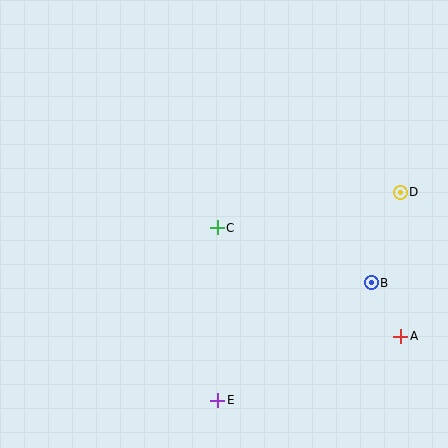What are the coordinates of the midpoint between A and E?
The midpoint between A and E is at (309, 368).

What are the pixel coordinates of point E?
Point E is at (218, 401).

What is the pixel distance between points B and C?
The distance between B and C is 164 pixels.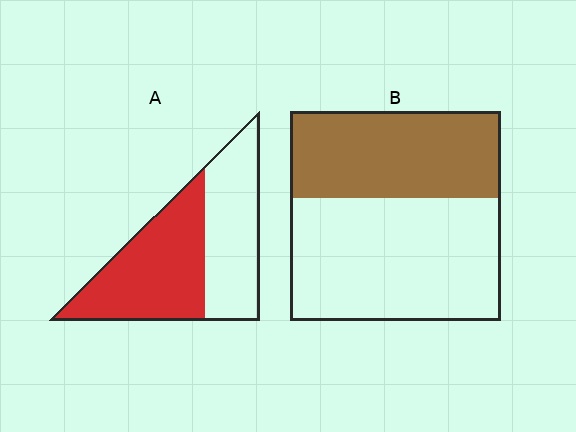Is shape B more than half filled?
No.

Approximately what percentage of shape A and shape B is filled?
A is approximately 55% and B is approximately 40%.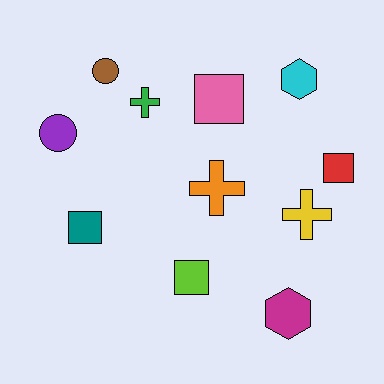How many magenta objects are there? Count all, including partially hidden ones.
There is 1 magenta object.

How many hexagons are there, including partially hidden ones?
There are 2 hexagons.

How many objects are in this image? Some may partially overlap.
There are 11 objects.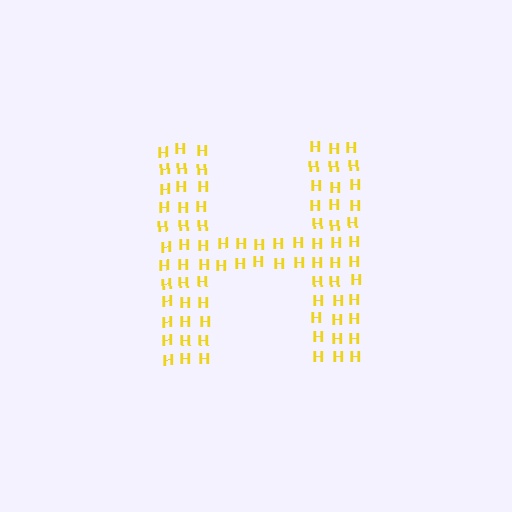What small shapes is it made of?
It is made of small letter H's.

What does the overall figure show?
The overall figure shows the letter H.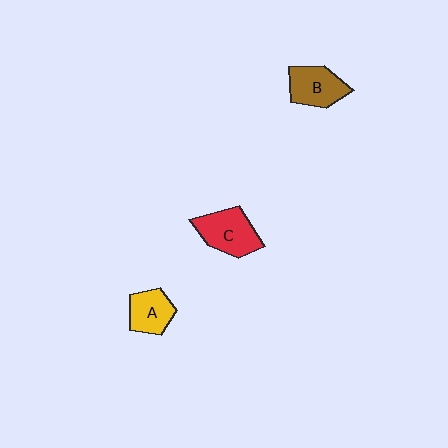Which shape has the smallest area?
Shape A (yellow).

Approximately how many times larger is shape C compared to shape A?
Approximately 1.4 times.